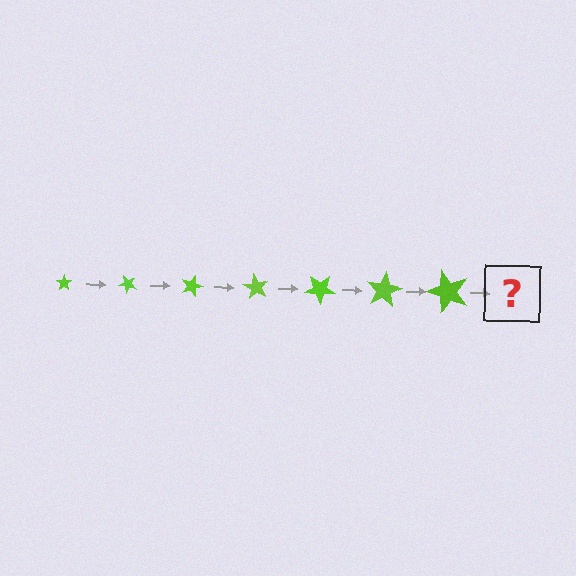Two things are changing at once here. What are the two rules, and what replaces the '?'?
The two rules are that the star grows larger each step and it rotates 45 degrees each step. The '?' should be a star, larger than the previous one and rotated 315 degrees from the start.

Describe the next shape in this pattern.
It should be a star, larger than the previous one and rotated 315 degrees from the start.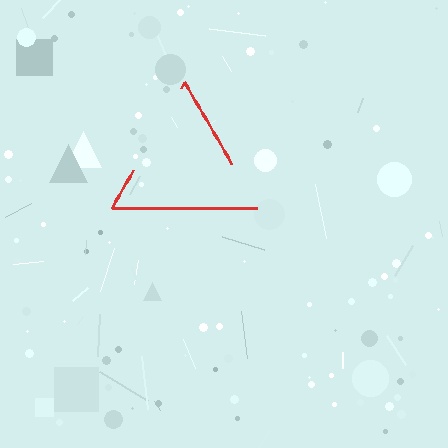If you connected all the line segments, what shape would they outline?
They would outline a triangle.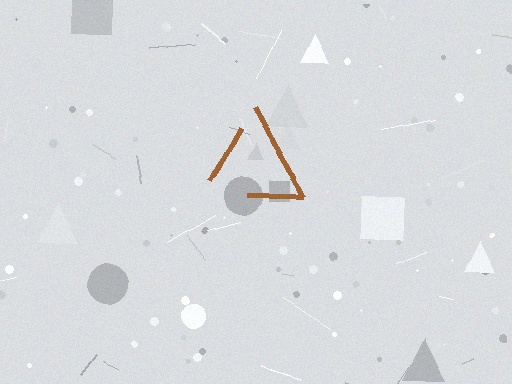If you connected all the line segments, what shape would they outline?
They would outline a triangle.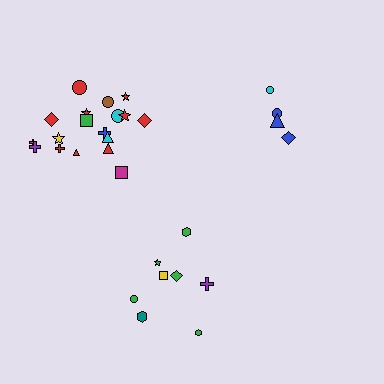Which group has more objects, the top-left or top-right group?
The top-left group.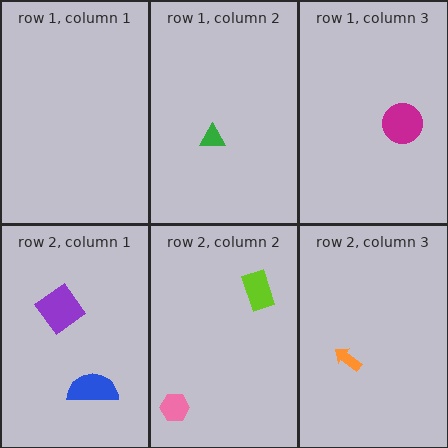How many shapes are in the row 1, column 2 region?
1.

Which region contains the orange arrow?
The row 2, column 3 region.